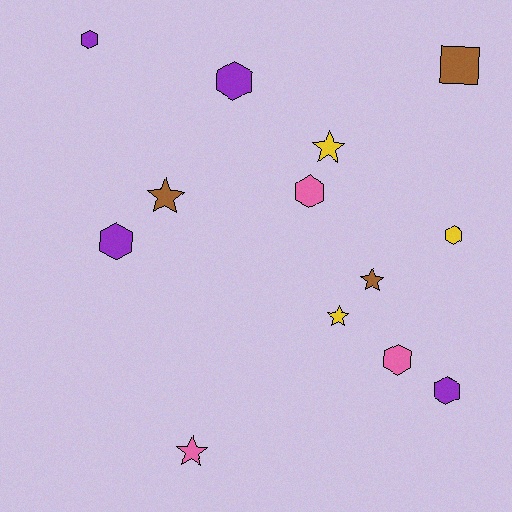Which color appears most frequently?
Purple, with 4 objects.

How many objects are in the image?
There are 13 objects.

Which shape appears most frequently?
Hexagon, with 7 objects.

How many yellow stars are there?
There are 2 yellow stars.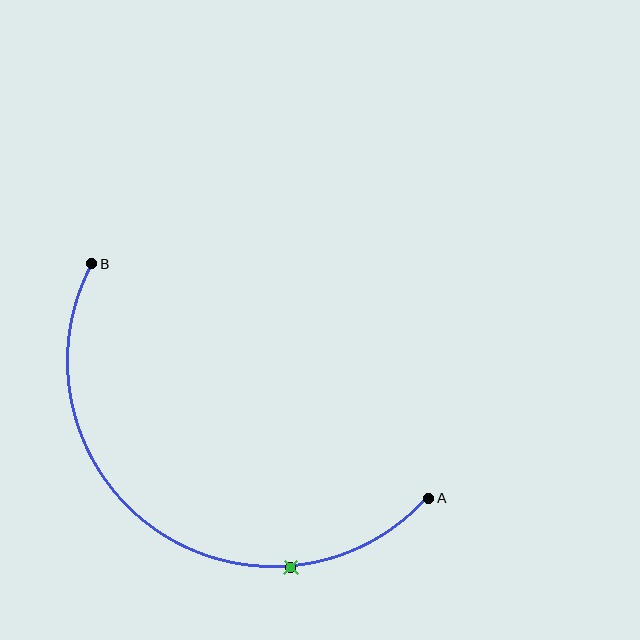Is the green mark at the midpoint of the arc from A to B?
No. The green mark lies on the arc but is closer to endpoint A. The arc midpoint would be at the point on the curve equidistant along the arc from both A and B.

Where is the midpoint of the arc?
The arc midpoint is the point on the curve farthest from the straight line joining A and B. It sits below and to the left of that line.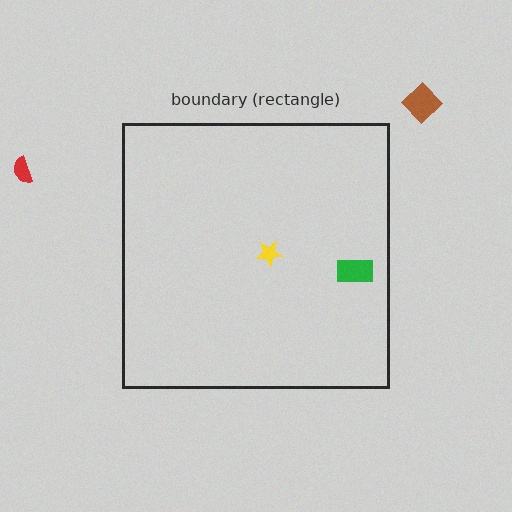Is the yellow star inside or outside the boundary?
Inside.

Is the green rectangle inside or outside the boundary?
Inside.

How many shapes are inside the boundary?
2 inside, 2 outside.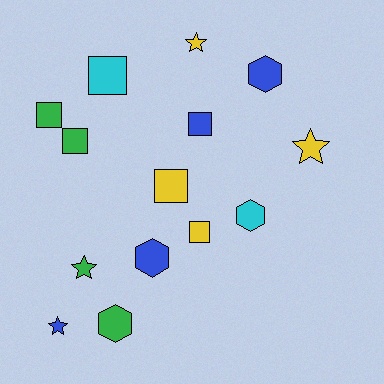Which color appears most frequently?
Yellow, with 4 objects.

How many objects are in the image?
There are 14 objects.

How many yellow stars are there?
There are 2 yellow stars.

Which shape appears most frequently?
Square, with 6 objects.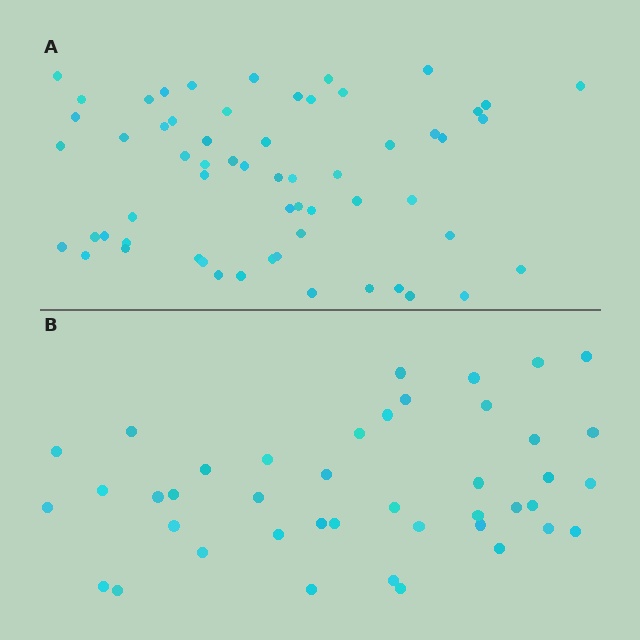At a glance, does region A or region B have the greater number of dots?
Region A (the top region) has more dots.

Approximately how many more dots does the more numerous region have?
Region A has approximately 20 more dots than region B.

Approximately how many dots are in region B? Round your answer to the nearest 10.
About 40 dots. (The exact count is 42, which rounds to 40.)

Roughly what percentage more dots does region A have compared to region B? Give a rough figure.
About 45% more.